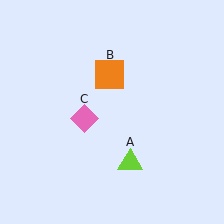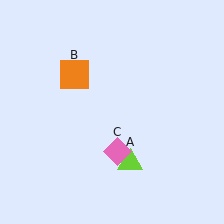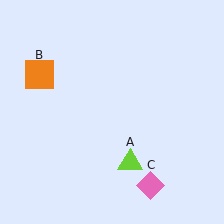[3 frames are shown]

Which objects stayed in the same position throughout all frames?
Lime triangle (object A) remained stationary.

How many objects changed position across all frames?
2 objects changed position: orange square (object B), pink diamond (object C).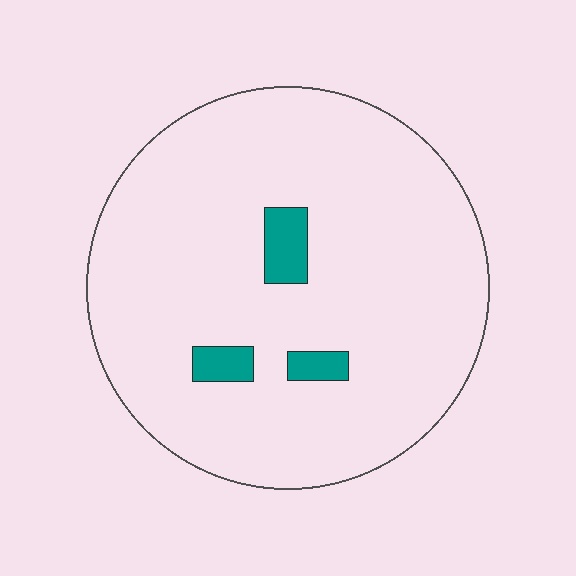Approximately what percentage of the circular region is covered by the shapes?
Approximately 5%.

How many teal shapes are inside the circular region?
3.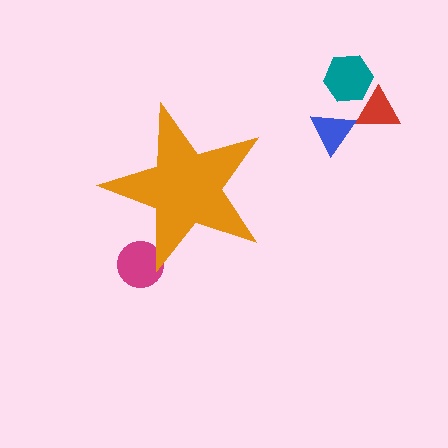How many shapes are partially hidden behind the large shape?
1 shape is partially hidden.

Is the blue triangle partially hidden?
No, the blue triangle is fully visible.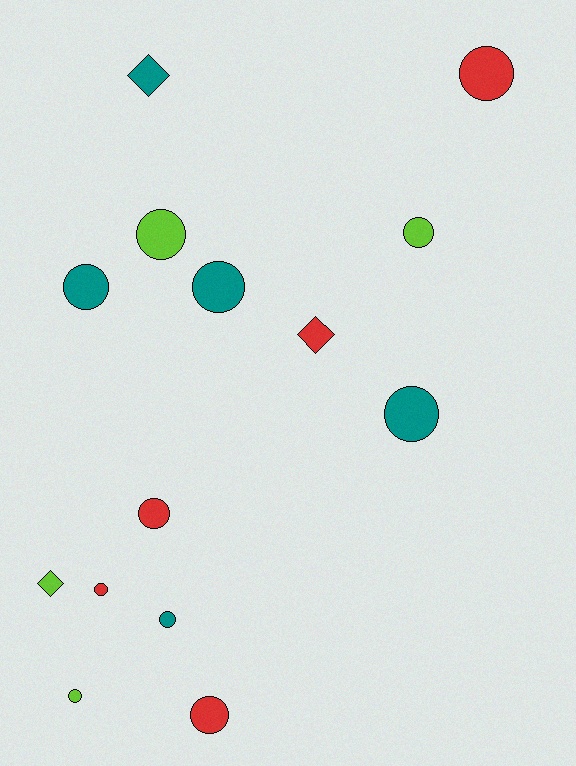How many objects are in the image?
There are 14 objects.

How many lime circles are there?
There are 3 lime circles.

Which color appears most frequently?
Red, with 5 objects.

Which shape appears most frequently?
Circle, with 11 objects.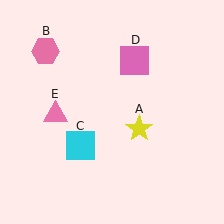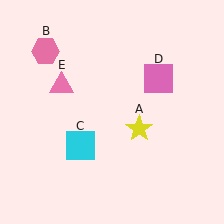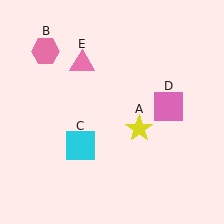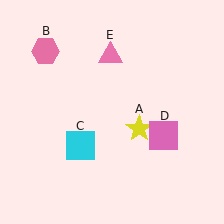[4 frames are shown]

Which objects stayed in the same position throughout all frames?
Yellow star (object A) and pink hexagon (object B) and cyan square (object C) remained stationary.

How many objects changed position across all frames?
2 objects changed position: pink square (object D), pink triangle (object E).